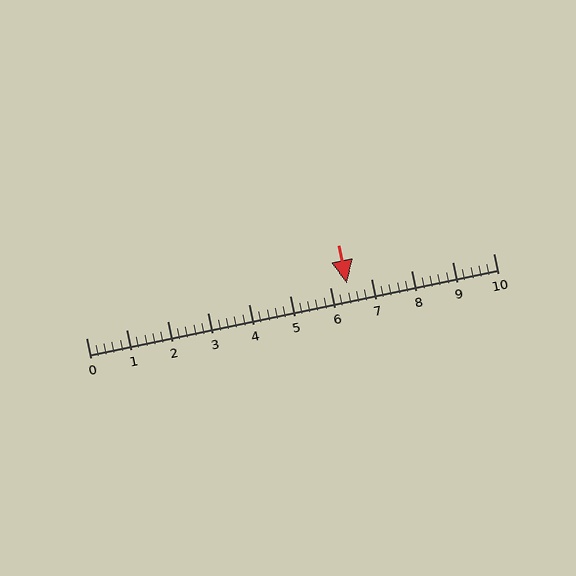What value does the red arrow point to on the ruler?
The red arrow points to approximately 6.4.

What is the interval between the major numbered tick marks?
The major tick marks are spaced 1 units apart.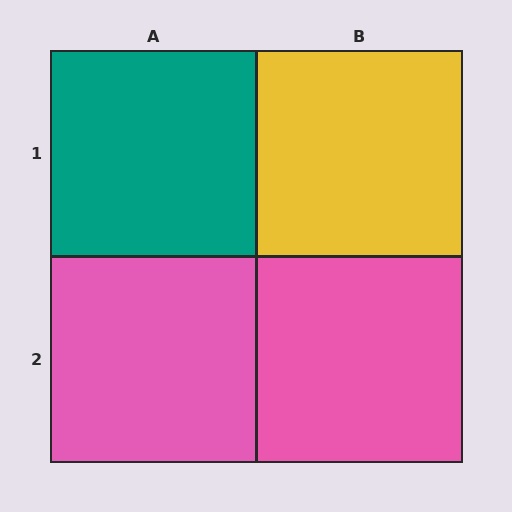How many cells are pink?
2 cells are pink.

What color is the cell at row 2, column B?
Pink.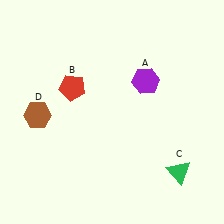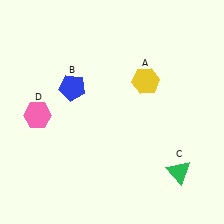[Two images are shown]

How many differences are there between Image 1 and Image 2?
There are 3 differences between the two images.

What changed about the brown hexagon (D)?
In Image 1, D is brown. In Image 2, it changed to pink.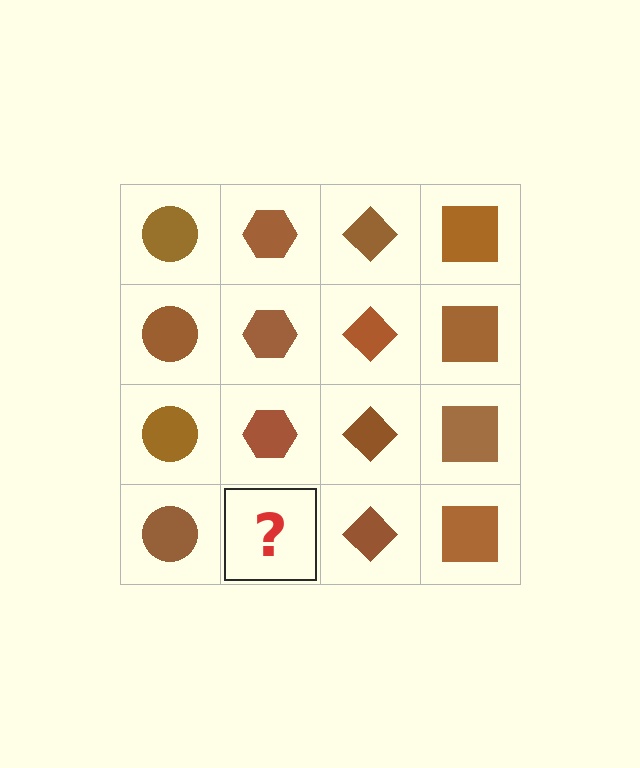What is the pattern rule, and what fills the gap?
The rule is that each column has a consistent shape. The gap should be filled with a brown hexagon.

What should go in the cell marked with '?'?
The missing cell should contain a brown hexagon.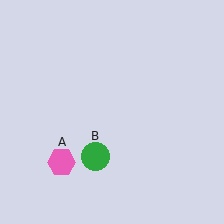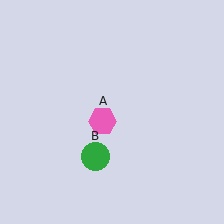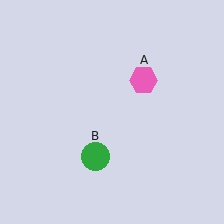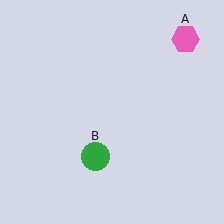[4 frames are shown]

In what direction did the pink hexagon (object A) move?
The pink hexagon (object A) moved up and to the right.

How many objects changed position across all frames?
1 object changed position: pink hexagon (object A).